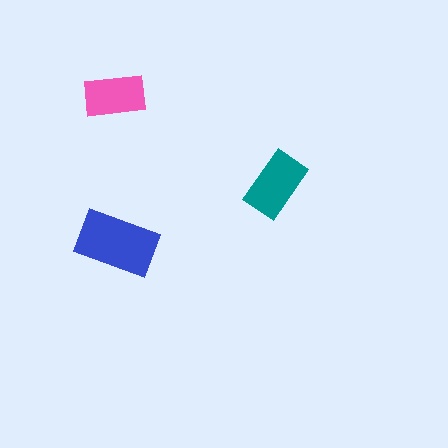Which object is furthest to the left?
The pink rectangle is leftmost.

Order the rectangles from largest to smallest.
the blue one, the teal one, the pink one.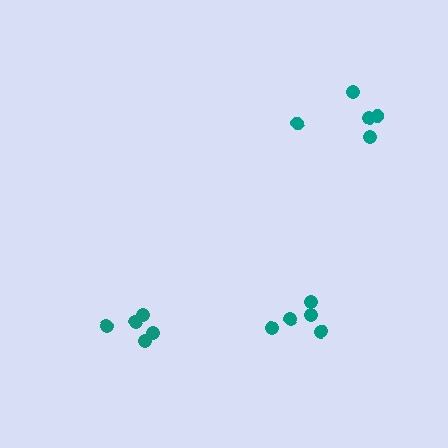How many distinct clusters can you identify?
There are 3 distinct clusters.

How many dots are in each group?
Group 1: 5 dots, Group 2: 5 dots, Group 3: 5 dots (15 total).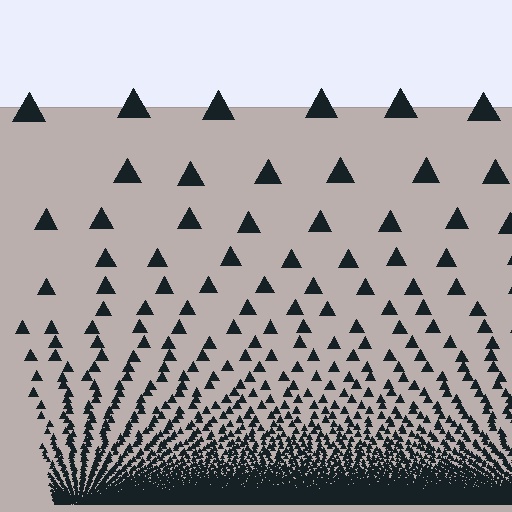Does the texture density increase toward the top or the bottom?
Density increases toward the bottom.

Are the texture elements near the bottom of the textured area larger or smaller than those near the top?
Smaller. The gradient is inverted — elements near the bottom are smaller and denser.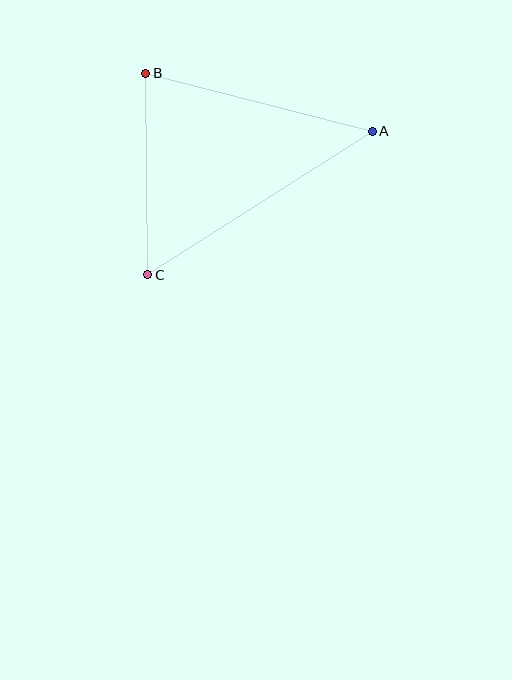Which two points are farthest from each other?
Points A and C are farthest from each other.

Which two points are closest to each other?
Points B and C are closest to each other.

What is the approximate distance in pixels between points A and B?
The distance between A and B is approximately 234 pixels.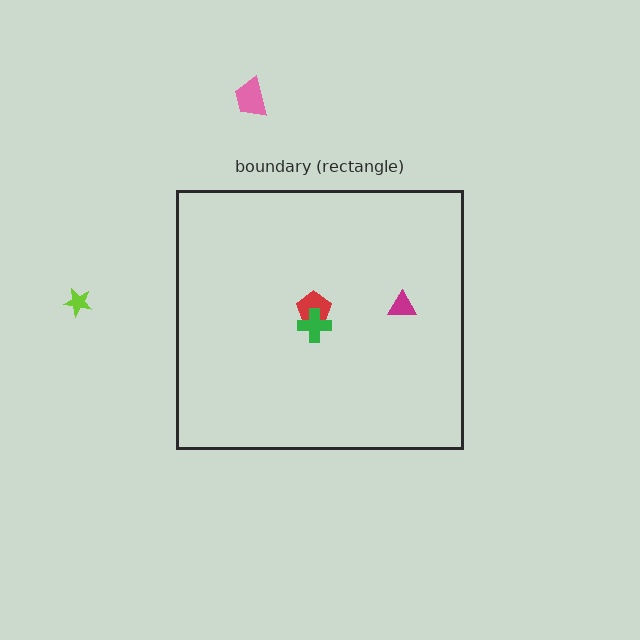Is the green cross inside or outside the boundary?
Inside.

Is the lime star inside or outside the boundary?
Outside.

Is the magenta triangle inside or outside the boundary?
Inside.